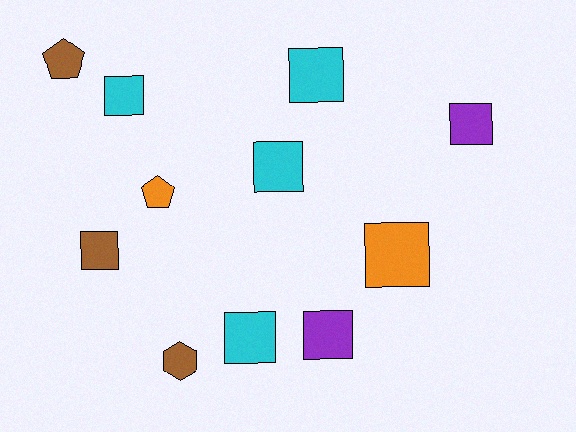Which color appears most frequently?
Cyan, with 4 objects.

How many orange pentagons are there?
There is 1 orange pentagon.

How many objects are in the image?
There are 11 objects.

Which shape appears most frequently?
Square, with 8 objects.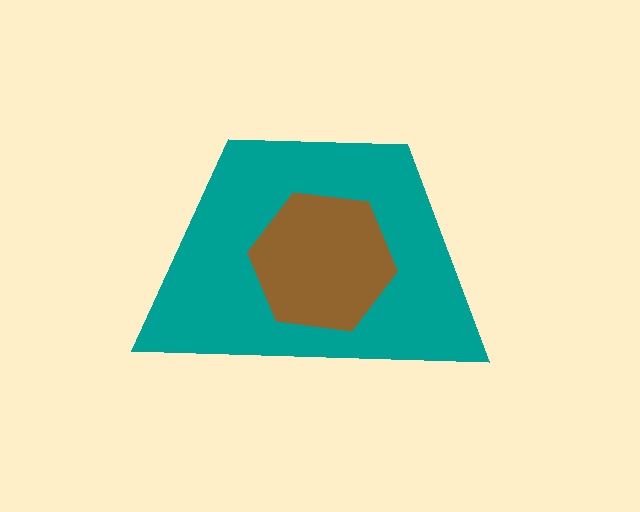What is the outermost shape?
The teal trapezoid.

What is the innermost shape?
The brown hexagon.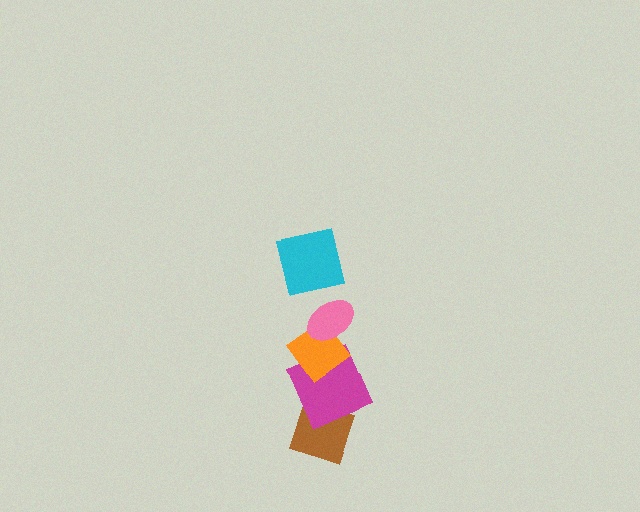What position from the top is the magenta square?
The magenta square is 4th from the top.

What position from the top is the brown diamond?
The brown diamond is 5th from the top.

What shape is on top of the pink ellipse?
The cyan square is on top of the pink ellipse.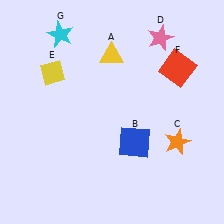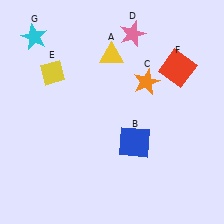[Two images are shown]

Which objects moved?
The objects that moved are: the orange star (C), the pink star (D), the cyan star (G).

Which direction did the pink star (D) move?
The pink star (D) moved left.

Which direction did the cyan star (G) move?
The cyan star (G) moved left.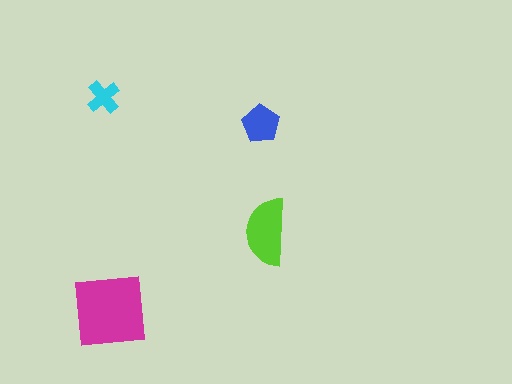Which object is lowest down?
The magenta square is bottommost.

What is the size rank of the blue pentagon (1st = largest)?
3rd.